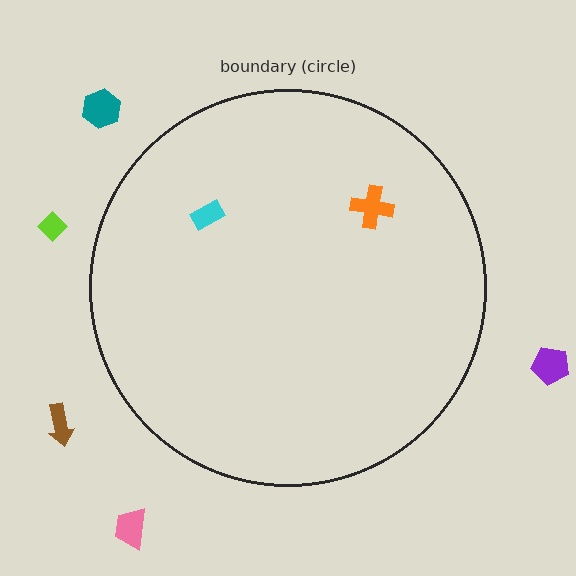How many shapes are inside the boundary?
2 inside, 5 outside.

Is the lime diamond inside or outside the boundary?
Outside.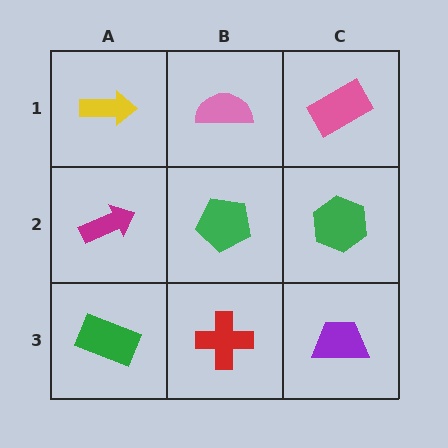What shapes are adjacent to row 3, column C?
A green hexagon (row 2, column C), a red cross (row 3, column B).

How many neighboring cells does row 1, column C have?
2.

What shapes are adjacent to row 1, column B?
A green pentagon (row 2, column B), a yellow arrow (row 1, column A), a pink rectangle (row 1, column C).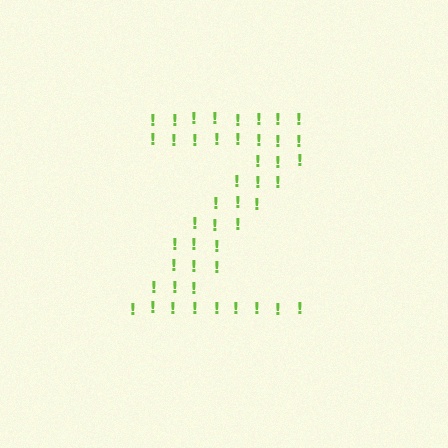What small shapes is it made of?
It is made of small exclamation marks.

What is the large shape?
The large shape is the letter Z.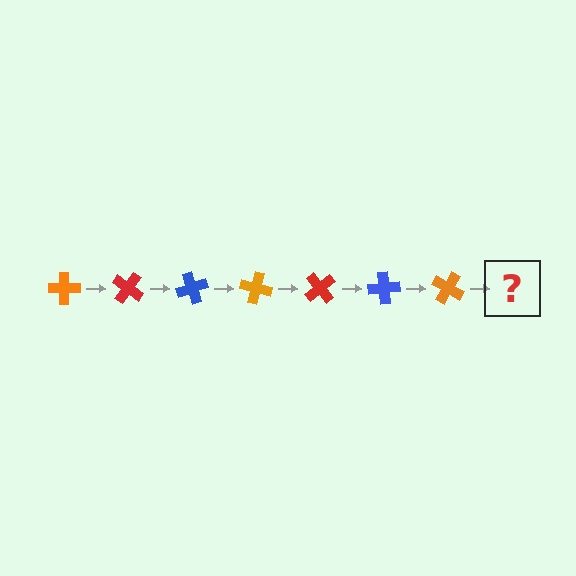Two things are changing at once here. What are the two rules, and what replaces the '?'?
The two rules are that it rotates 35 degrees each step and the color cycles through orange, red, and blue. The '?' should be a red cross, rotated 245 degrees from the start.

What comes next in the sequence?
The next element should be a red cross, rotated 245 degrees from the start.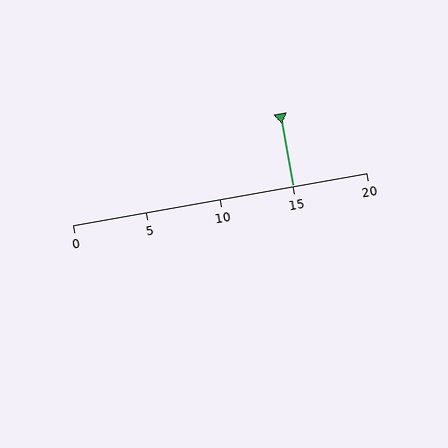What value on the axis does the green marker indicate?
The marker indicates approximately 15.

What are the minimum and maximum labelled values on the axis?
The axis runs from 0 to 20.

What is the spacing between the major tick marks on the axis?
The major ticks are spaced 5 apart.